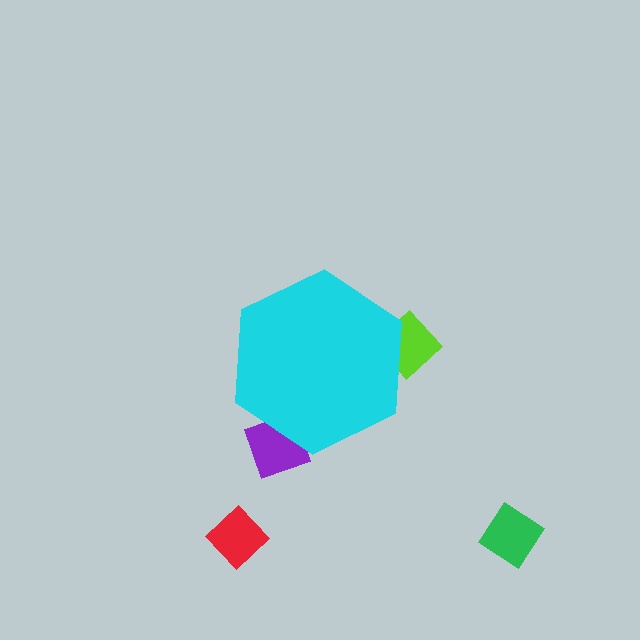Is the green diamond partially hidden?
No, the green diamond is fully visible.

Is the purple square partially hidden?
Yes, the purple square is partially hidden behind the cyan hexagon.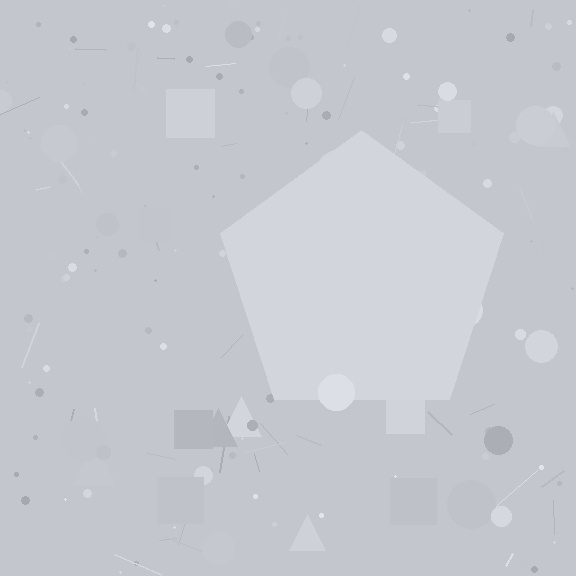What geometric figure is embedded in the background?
A pentagon is embedded in the background.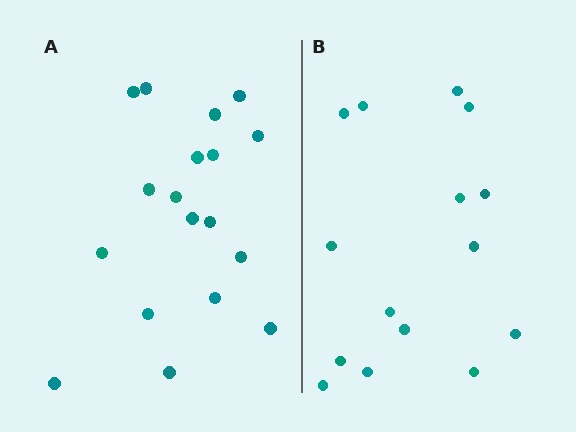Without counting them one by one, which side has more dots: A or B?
Region A (the left region) has more dots.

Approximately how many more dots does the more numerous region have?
Region A has just a few more — roughly 2 or 3 more dots than region B.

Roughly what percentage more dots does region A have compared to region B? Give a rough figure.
About 20% more.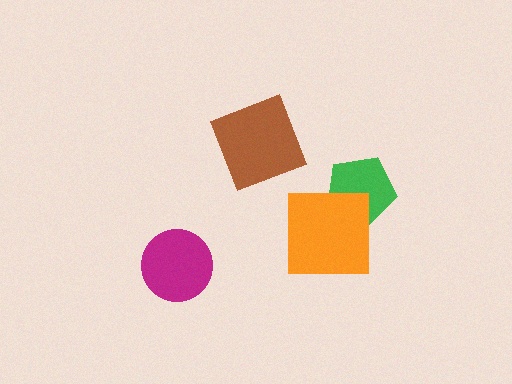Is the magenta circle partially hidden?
No, no other shape covers it.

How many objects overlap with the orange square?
1 object overlaps with the orange square.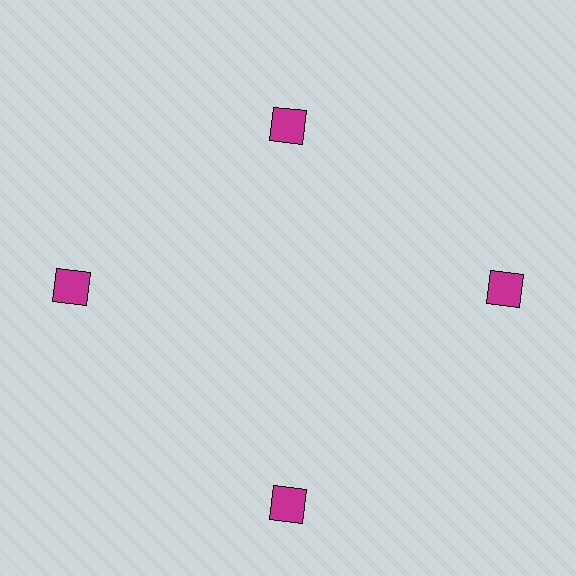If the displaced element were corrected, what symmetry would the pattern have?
It would have 4-fold rotational symmetry — the pattern would map onto itself every 90 degrees.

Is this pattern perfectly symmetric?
No. The 4 magenta squares are arranged in a ring, but one element near the 12 o'clock position is pulled inward toward the center, breaking the 4-fold rotational symmetry.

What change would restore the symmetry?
The symmetry would be restored by moving it outward, back onto the ring so that all 4 squares sit at equal angles and equal distance from the center.